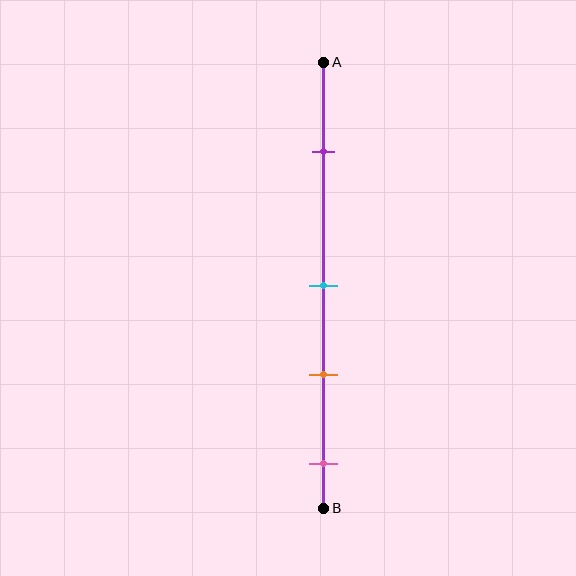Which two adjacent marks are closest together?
The cyan and orange marks are the closest adjacent pair.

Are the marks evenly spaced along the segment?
No, the marks are not evenly spaced.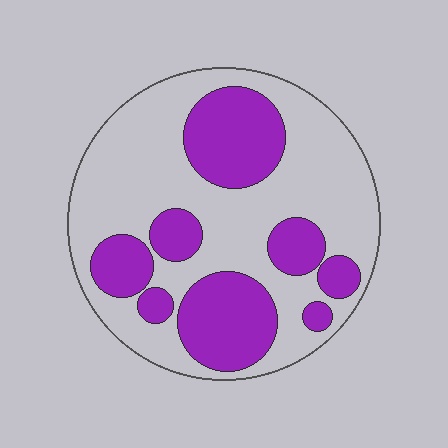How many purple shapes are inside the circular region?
8.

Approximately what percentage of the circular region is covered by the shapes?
Approximately 35%.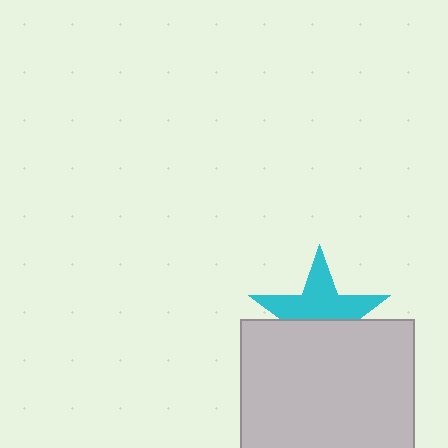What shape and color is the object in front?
The object in front is a light gray square.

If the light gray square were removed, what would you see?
You would see the complete cyan star.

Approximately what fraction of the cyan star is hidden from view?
Roughly 46% of the cyan star is hidden behind the light gray square.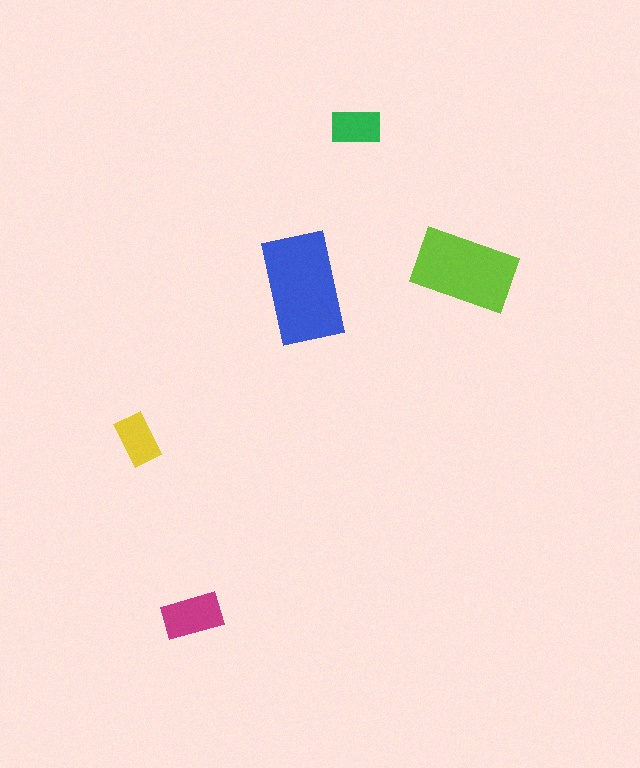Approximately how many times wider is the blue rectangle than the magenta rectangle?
About 2 times wider.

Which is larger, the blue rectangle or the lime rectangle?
The blue one.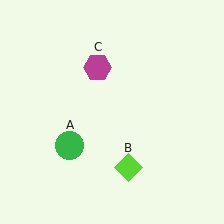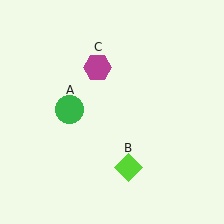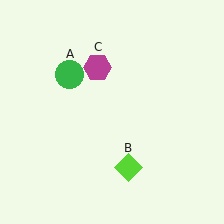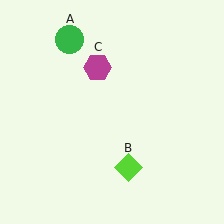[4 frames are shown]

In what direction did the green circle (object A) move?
The green circle (object A) moved up.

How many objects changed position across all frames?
1 object changed position: green circle (object A).